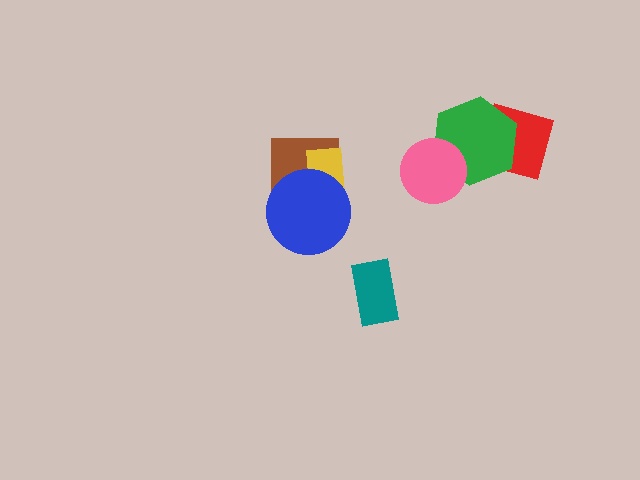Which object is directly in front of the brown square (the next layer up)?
The yellow rectangle is directly in front of the brown square.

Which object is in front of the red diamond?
The green hexagon is in front of the red diamond.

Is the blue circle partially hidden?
No, no other shape covers it.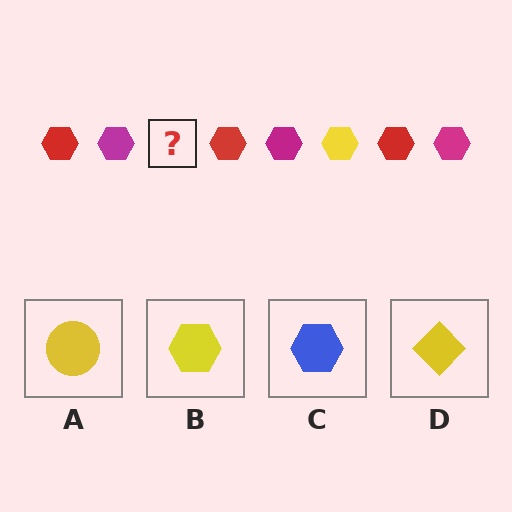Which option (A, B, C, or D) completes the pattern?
B.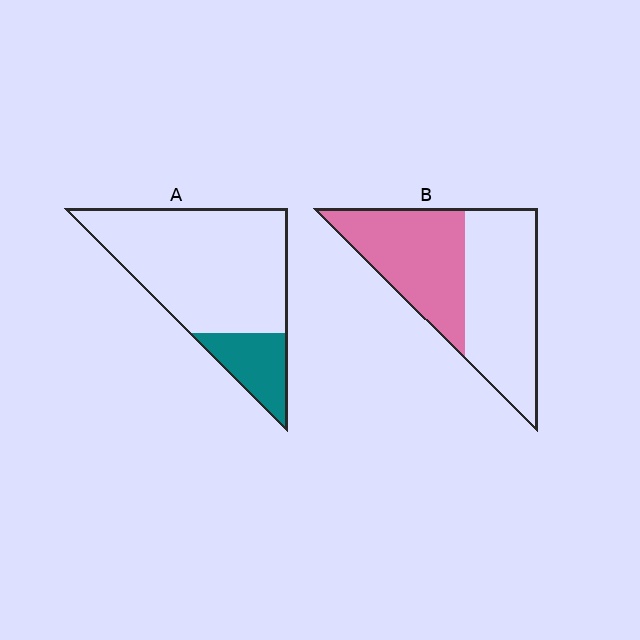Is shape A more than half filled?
No.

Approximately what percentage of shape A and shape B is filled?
A is approximately 20% and B is approximately 45%.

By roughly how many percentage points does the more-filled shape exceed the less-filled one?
By roughly 25 percentage points (B over A).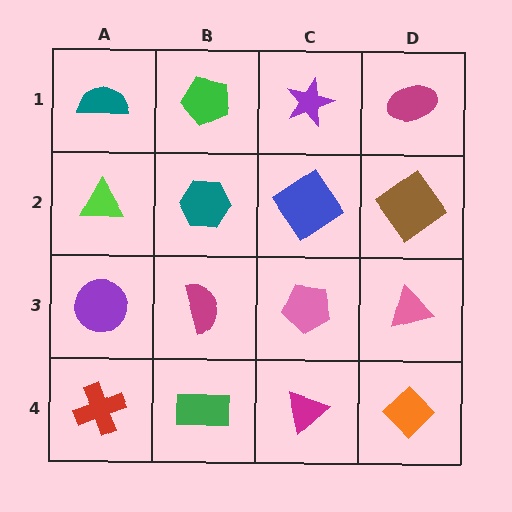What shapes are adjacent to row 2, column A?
A teal semicircle (row 1, column A), a purple circle (row 3, column A), a teal hexagon (row 2, column B).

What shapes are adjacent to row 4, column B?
A magenta semicircle (row 3, column B), a red cross (row 4, column A), a magenta triangle (row 4, column C).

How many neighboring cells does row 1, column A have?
2.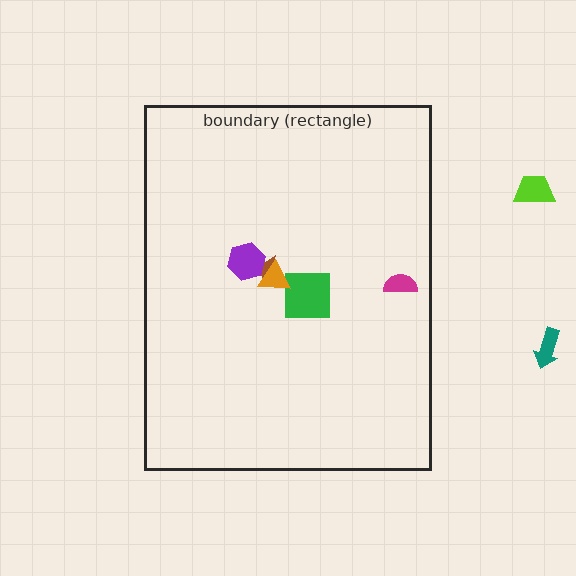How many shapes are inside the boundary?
5 inside, 2 outside.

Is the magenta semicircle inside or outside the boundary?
Inside.